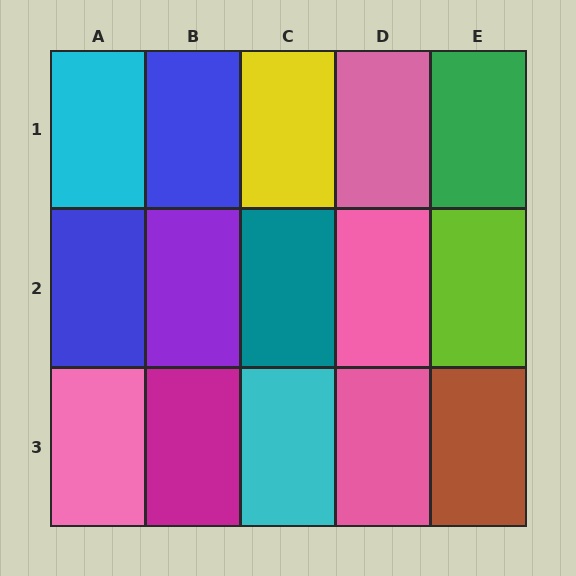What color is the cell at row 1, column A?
Cyan.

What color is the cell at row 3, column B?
Magenta.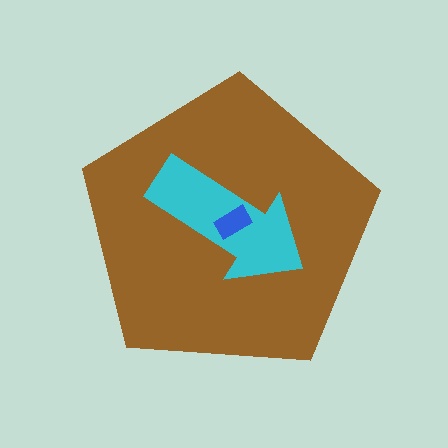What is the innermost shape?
The blue rectangle.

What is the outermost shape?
The brown pentagon.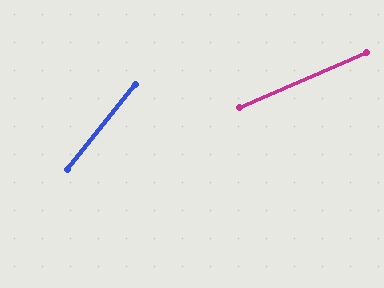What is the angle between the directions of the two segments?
Approximately 28 degrees.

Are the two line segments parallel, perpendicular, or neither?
Neither parallel nor perpendicular — they differ by about 28°.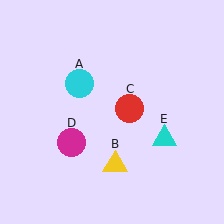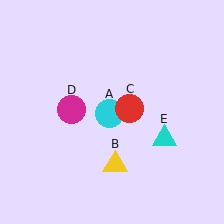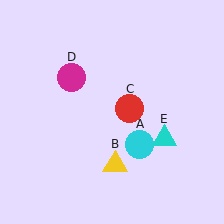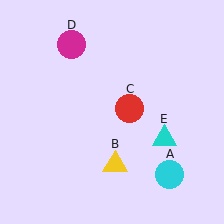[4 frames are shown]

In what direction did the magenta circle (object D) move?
The magenta circle (object D) moved up.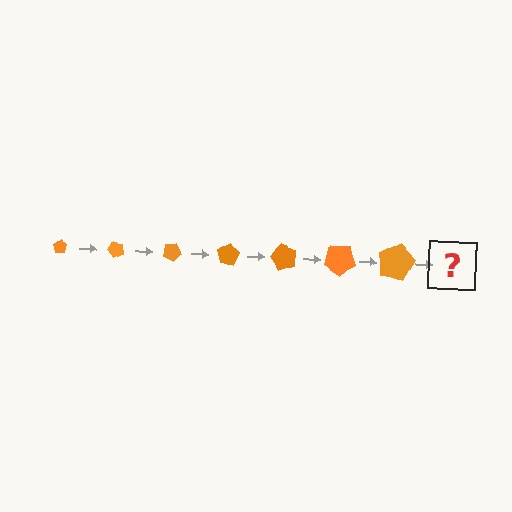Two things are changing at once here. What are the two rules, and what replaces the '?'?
The two rules are that the pentagon grows larger each step and it rotates 50 degrees each step. The '?' should be a pentagon, larger than the previous one and rotated 350 degrees from the start.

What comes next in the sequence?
The next element should be a pentagon, larger than the previous one and rotated 350 degrees from the start.